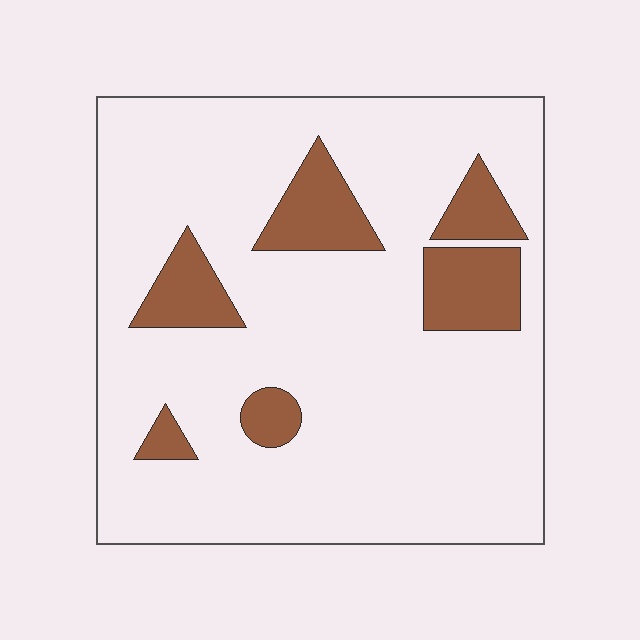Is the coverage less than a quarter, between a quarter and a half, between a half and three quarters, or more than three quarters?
Less than a quarter.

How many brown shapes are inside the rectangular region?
6.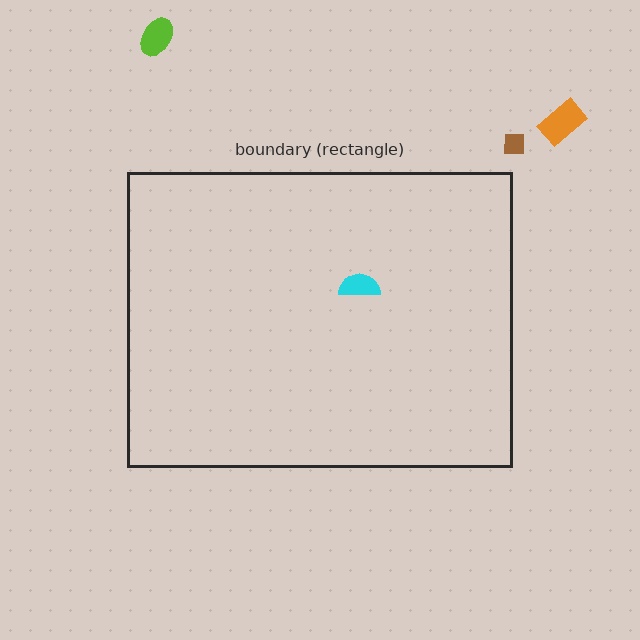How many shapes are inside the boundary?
1 inside, 3 outside.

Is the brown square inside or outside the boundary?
Outside.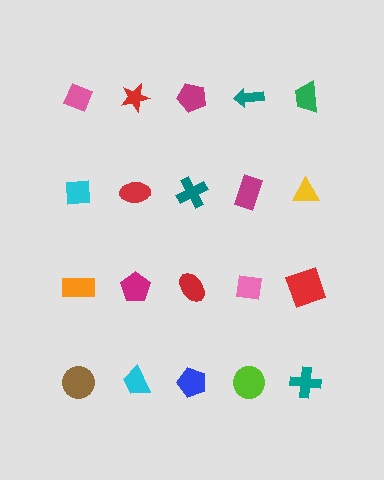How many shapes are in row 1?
5 shapes.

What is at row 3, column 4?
A pink square.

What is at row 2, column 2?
A red ellipse.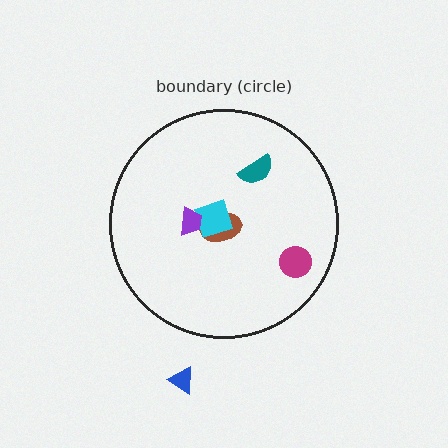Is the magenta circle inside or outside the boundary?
Inside.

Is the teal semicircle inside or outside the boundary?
Inside.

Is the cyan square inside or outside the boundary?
Inside.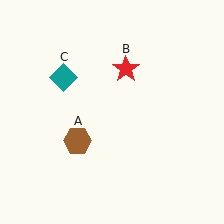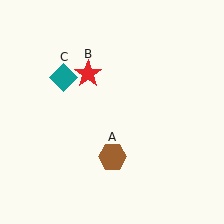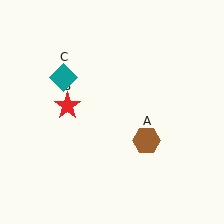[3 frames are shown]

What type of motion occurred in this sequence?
The brown hexagon (object A), red star (object B) rotated counterclockwise around the center of the scene.